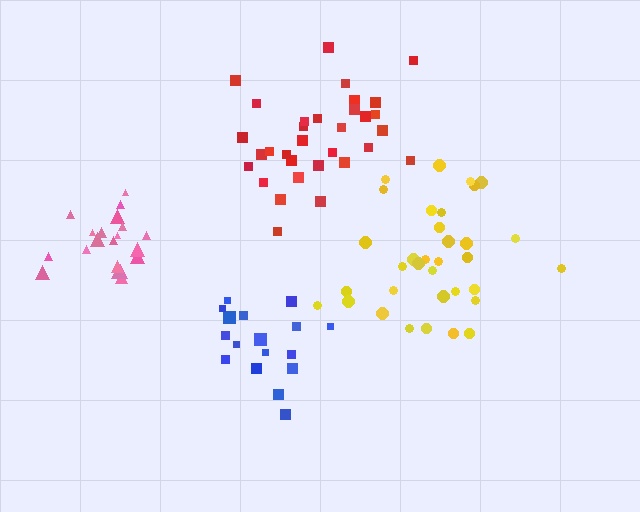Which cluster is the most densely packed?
Pink.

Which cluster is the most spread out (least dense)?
Red.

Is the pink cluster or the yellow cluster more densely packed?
Pink.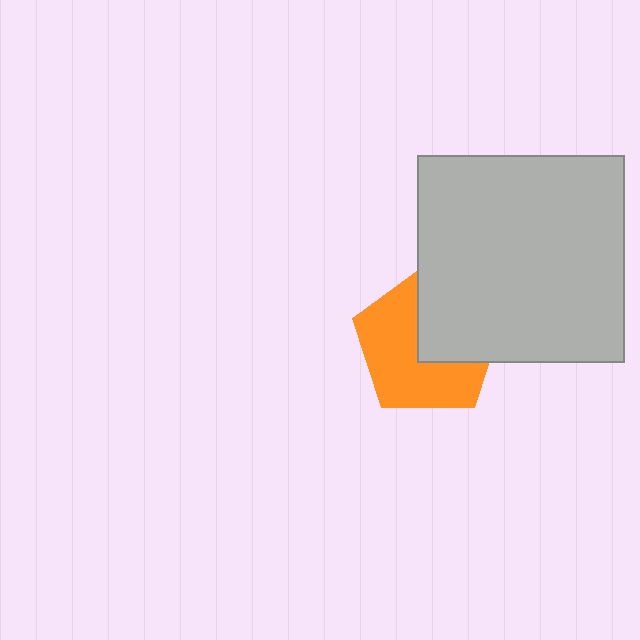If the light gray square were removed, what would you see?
You would see the complete orange pentagon.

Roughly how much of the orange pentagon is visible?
About half of it is visible (roughly 59%).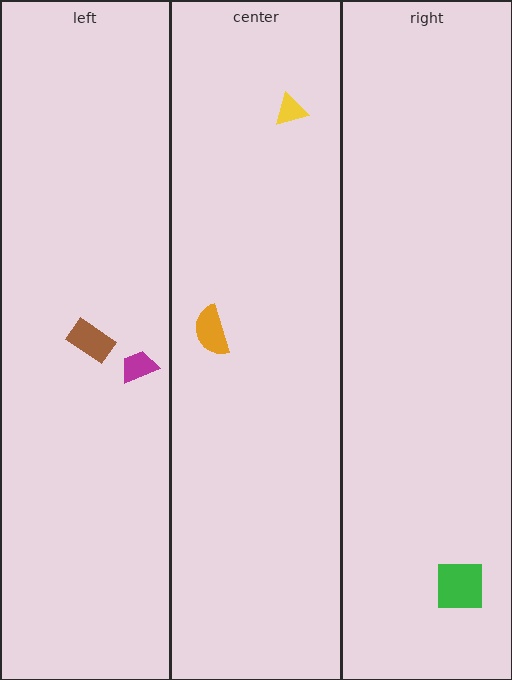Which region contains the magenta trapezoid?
The left region.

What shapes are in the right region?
The green square.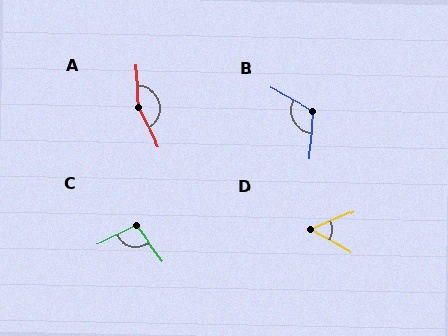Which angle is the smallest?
D, at approximately 51 degrees.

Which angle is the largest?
A, at approximately 157 degrees.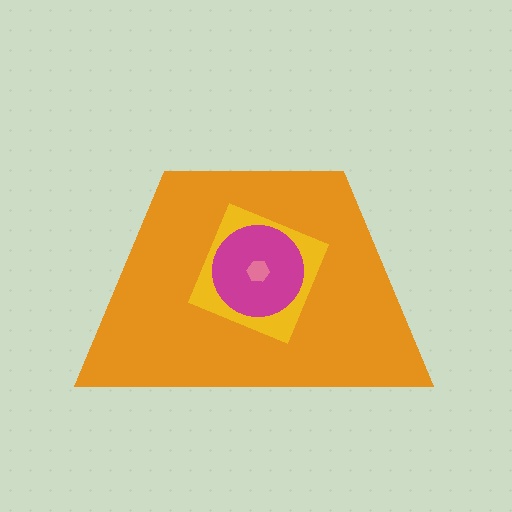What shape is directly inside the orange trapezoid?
The yellow square.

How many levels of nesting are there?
4.